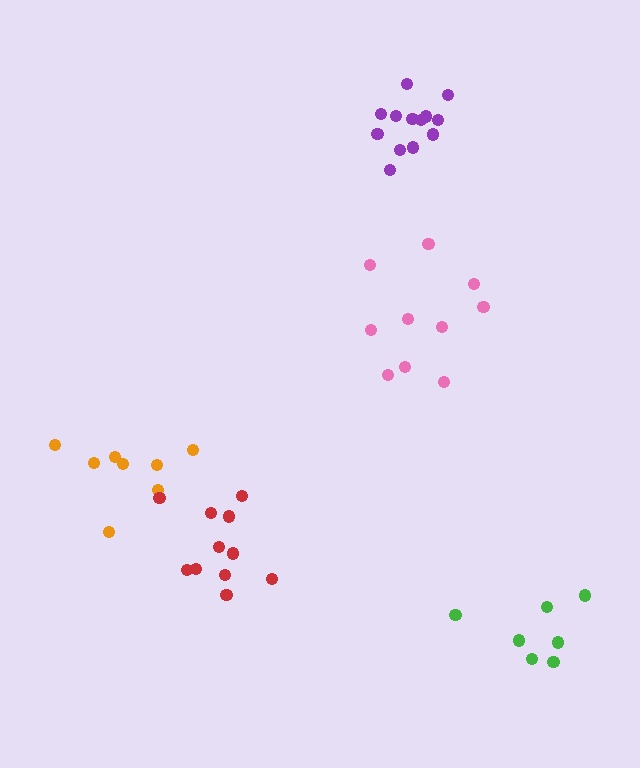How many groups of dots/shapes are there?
There are 5 groups.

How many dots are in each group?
Group 1: 7 dots, Group 2: 10 dots, Group 3: 13 dots, Group 4: 8 dots, Group 5: 11 dots (49 total).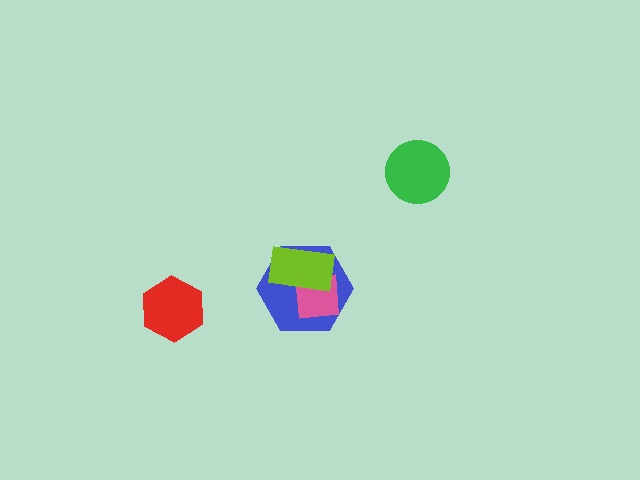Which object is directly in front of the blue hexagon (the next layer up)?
The pink square is directly in front of the blue hexagon.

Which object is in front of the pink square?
The lime rectangle is in front of the pink square.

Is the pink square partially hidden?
Yes, it is partially covered by another shape.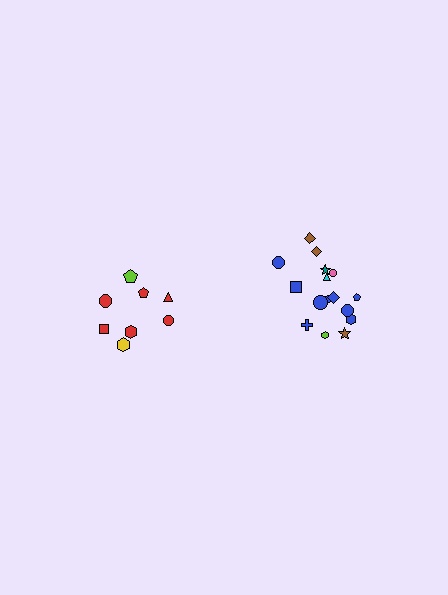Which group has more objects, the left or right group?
The right group.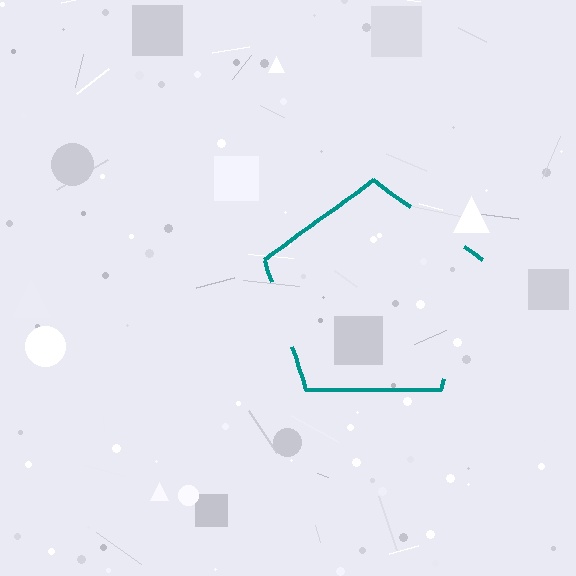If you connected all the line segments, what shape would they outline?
They would outline a pentagon.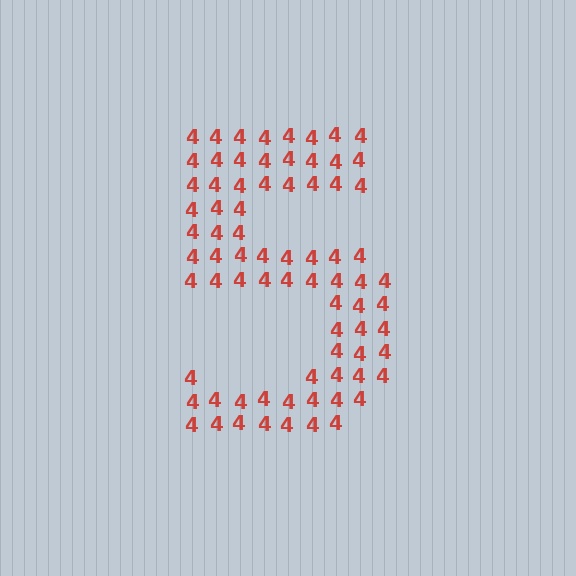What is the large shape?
The large shape is the digit 5.